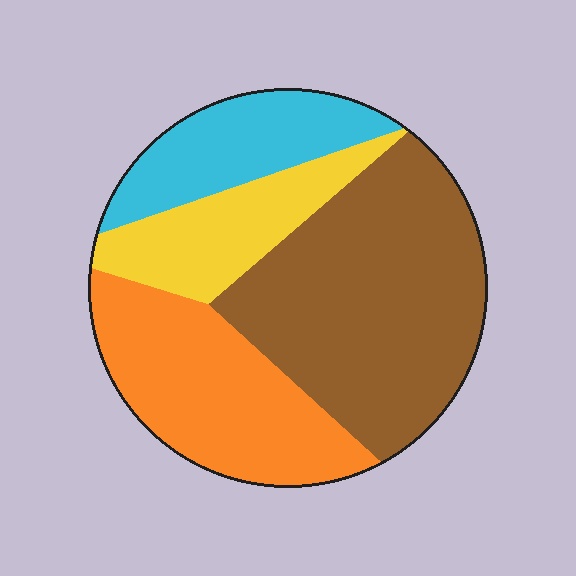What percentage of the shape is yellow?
Yellow covers about 15% of the shape.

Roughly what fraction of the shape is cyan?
Cyan takes up about one sixth (1/6) of the shape.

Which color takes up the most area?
Brown, at roughly 40%.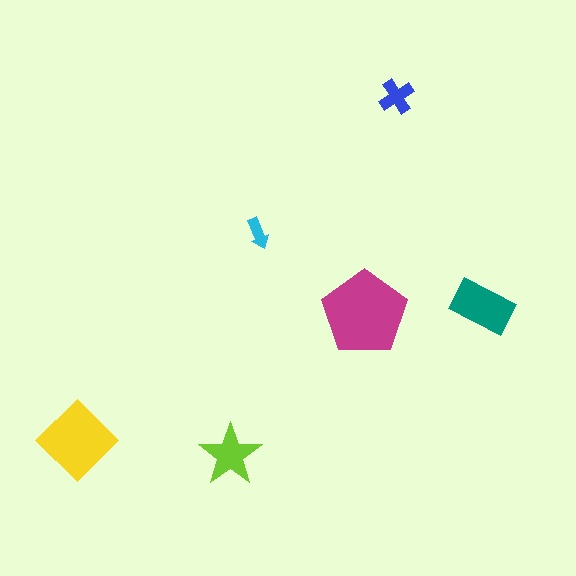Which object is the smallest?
The cyan arrow.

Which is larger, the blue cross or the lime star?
The lime star.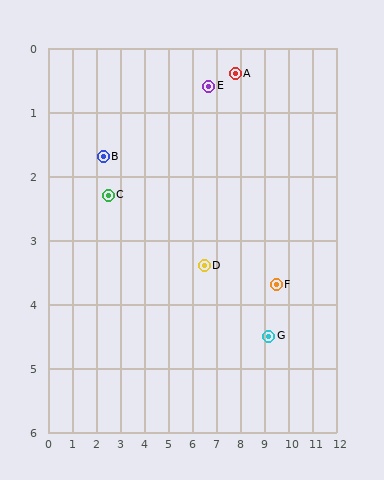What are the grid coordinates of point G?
Point G is at approximately (9.2, 4.5).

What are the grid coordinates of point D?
Point D is at approximately (6.5, 3.4).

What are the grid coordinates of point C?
Point C is at approximately (2.5, 2.3).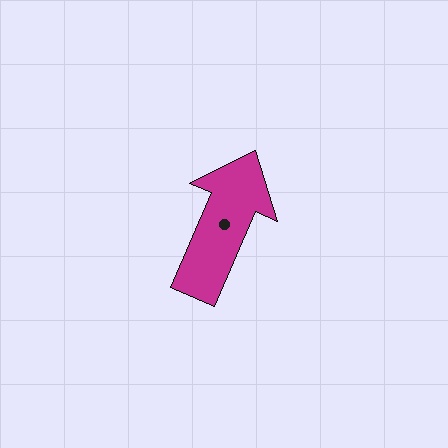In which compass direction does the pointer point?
Northeast.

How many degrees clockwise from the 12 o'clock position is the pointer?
Approximately 23 degrees.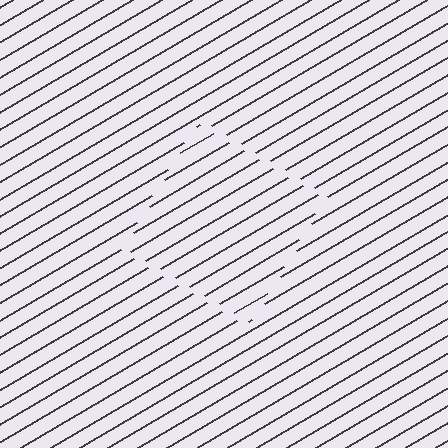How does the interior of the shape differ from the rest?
The interior of the shape contains the same grating, shifted by half a period — the contour is defined by the phase discontinuity where line-ends from the inner and outer gratings abut.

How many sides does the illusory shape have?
4 sides — the line-ends trace a square.